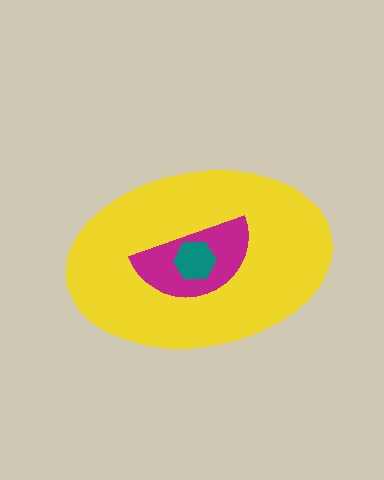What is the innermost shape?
The teal hexagon.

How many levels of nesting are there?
3.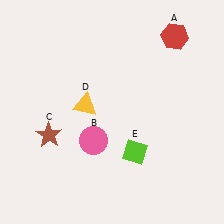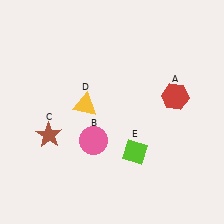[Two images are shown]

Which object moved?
The red hexagon (A) moved down.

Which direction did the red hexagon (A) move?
The red hexagon (A) moved down.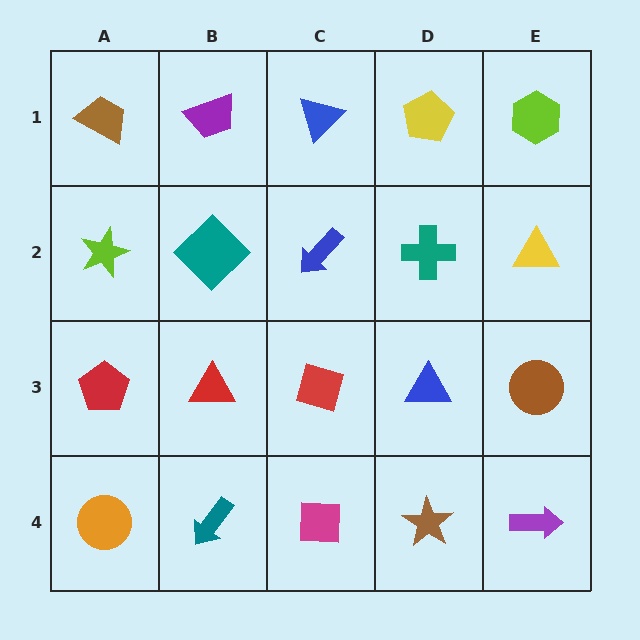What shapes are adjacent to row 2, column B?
A purple trapezoid (row 1, column B), a red triangle (row 3, column B), a lime star (row 2, column A), a blue arrow (row 2, column C).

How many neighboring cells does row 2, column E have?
3.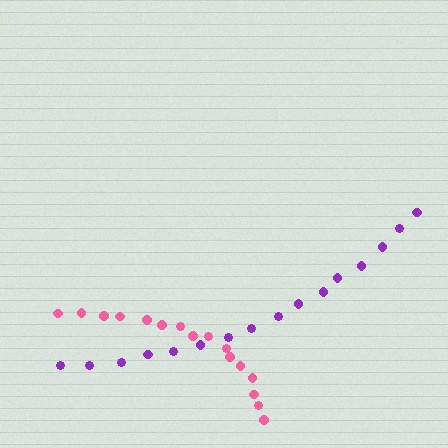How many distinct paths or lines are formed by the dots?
There are 2 distinct paths.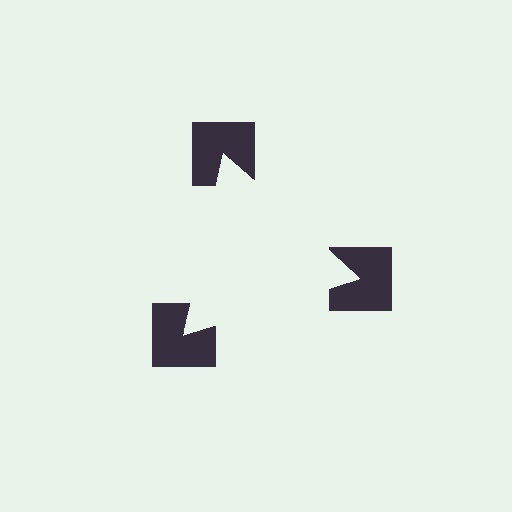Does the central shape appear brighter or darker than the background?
It typically appears slightly brighter than the background, even though no actual brightness change is drawn.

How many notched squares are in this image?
There are 3 — one at each vertex of the illusory triangle.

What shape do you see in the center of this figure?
An illusory triangle — its edges are inferred from the aligned wedge cuts in the notched squares, not physically drawn.